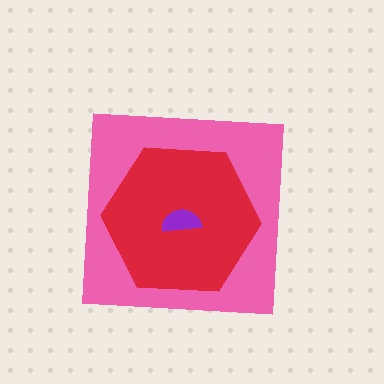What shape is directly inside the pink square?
The red hexagon.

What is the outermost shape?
The pink square.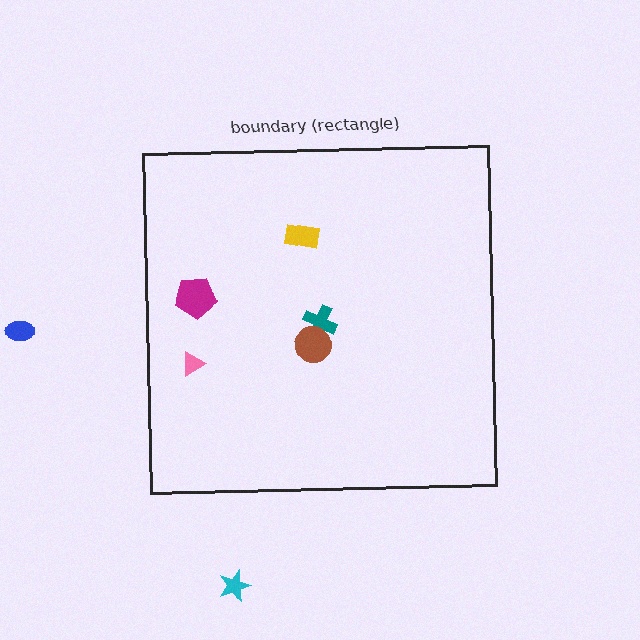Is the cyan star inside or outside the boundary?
Outside.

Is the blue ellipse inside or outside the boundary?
Outside.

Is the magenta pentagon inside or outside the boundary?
Inside.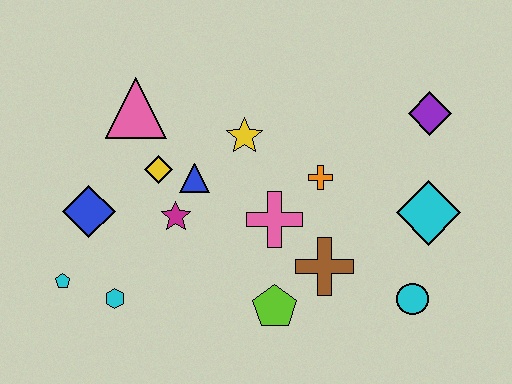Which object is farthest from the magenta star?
The purple diamond is farthest from the magenta star.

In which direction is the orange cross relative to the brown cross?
The orange cross is above the brown cross.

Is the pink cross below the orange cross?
Yes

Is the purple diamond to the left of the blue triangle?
No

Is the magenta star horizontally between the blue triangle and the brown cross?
No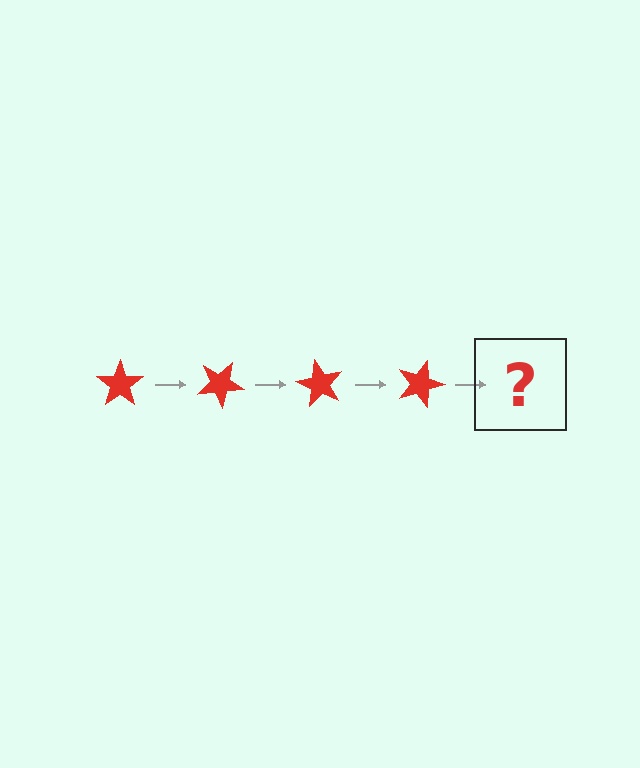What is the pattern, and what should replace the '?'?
The pattern is that the star rotates 30 degrees each step. The '?' should be a red star rotated 120 degrees.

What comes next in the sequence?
The next element should be a red star rotated 120 degrees.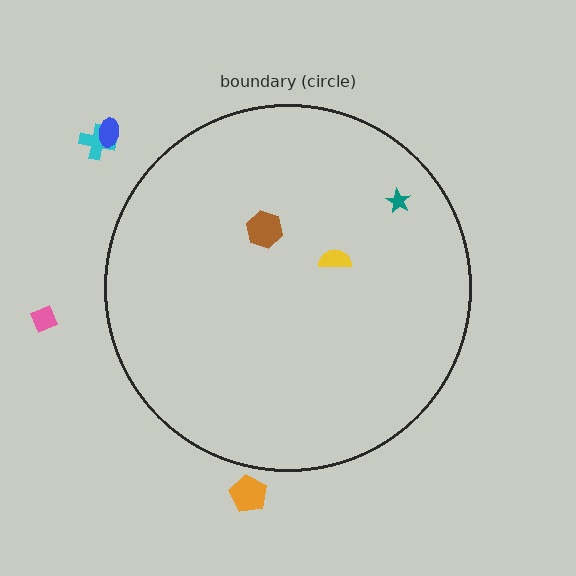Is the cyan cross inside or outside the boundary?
Outside.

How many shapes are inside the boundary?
3 inside, 4 outside.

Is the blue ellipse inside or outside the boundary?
Outside.